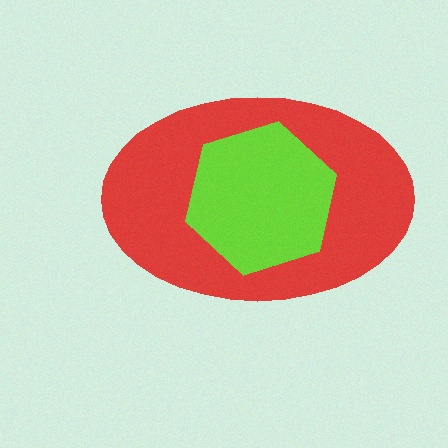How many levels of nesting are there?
2.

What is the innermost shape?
The lime hexagon.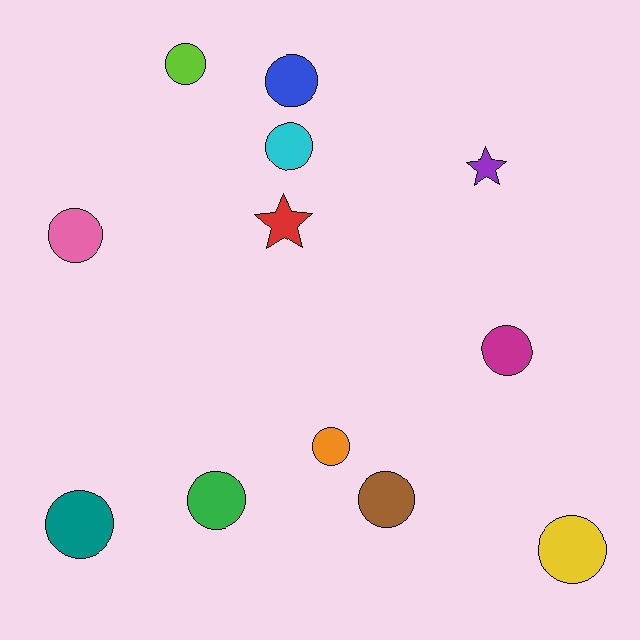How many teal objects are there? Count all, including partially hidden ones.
There is 1 teal object.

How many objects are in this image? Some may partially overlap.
There are 12 objects.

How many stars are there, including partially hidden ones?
There are 2 stars.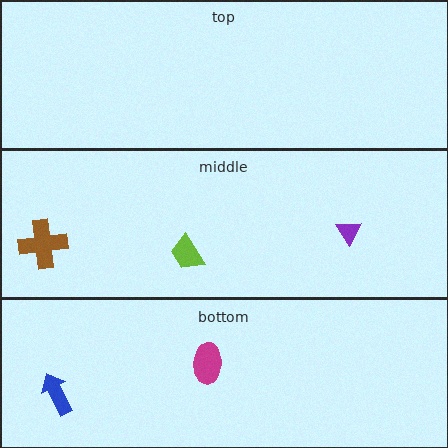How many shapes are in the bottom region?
2.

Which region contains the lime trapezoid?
The middle region.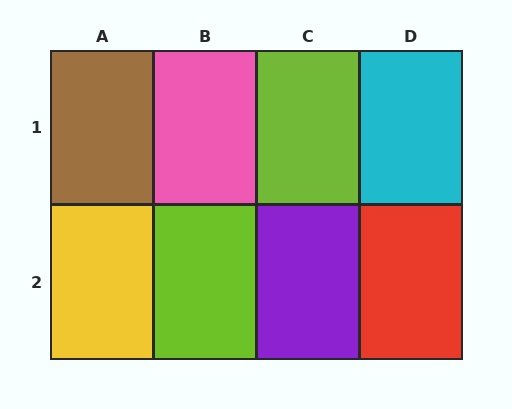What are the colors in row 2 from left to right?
Yellow, lime, purple, red.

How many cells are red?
1 cell is red.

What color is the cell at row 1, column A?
Brown.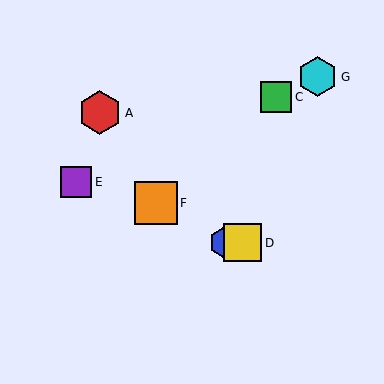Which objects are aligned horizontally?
Objects B, D are aligned horizontally.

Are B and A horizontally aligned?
No, B is at y≈243 and A is at y≈113.